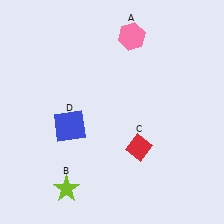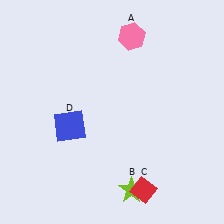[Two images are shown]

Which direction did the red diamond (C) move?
The red diamond (C) moved down.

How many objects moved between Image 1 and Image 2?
2 objects moved between the two images.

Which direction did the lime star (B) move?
The lime star (B) moved right.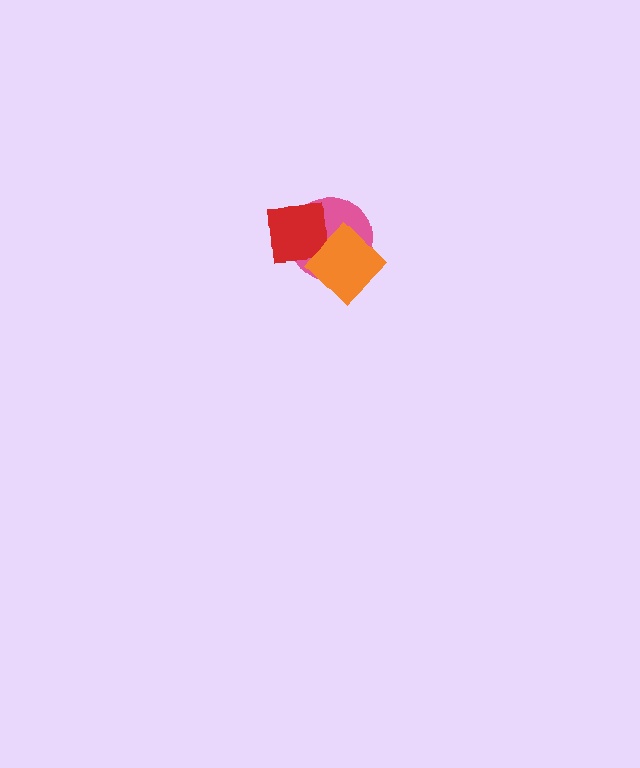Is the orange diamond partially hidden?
No, no other shape covers it.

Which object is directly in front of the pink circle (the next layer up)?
The red square is directly in front of the pink circle.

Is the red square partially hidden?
Yes, it is partially covered by another shape.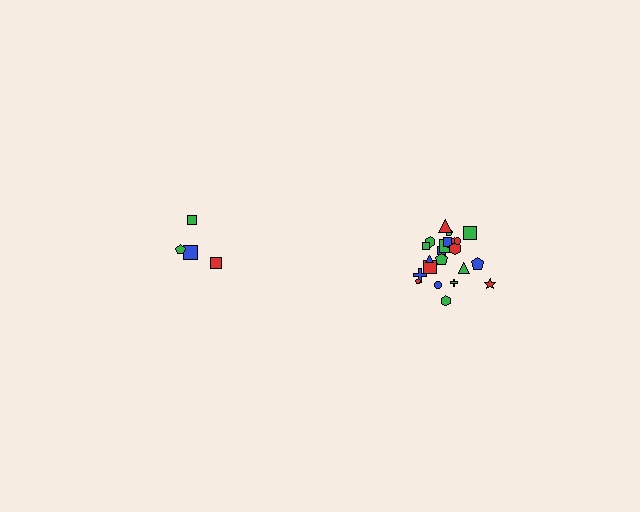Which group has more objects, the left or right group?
The right group.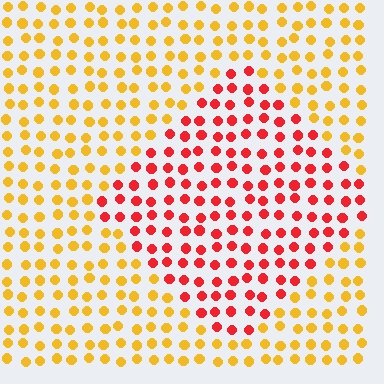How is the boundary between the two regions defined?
The boundary is defined purely by a slight shift in hue (about 48 degrees). Spacing, size, and orientation are identical on both sides.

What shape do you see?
I see a diamond.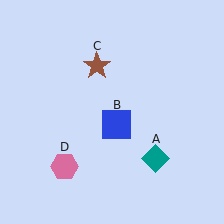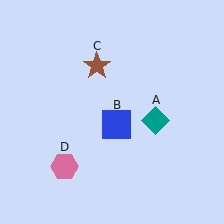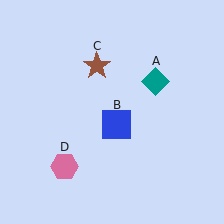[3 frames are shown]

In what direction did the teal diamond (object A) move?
The teal diamond (object A) moved up.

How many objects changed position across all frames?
1 object changed position: teal diamond (object A).